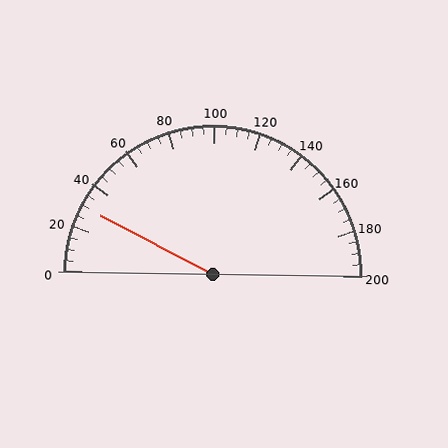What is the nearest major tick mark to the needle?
The nearest major tick mark is 40.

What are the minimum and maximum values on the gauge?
The gauge ranges from 0 to 200.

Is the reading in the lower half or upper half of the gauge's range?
The reading is in the lower half of the range (0 to 200).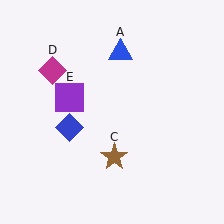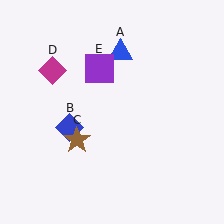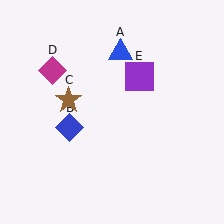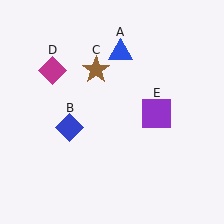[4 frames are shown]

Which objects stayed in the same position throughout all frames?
Blue triangle (object A) and blue diamond (object B) and magenta diamond (object D) remained stationary.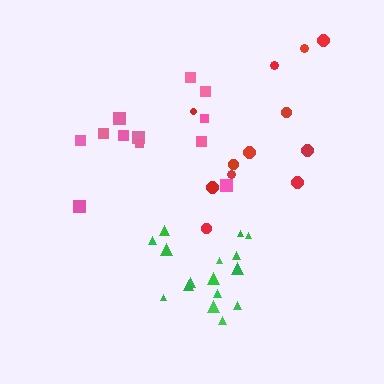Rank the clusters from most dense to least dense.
green, pink, red.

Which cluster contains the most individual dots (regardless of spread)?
Green (16).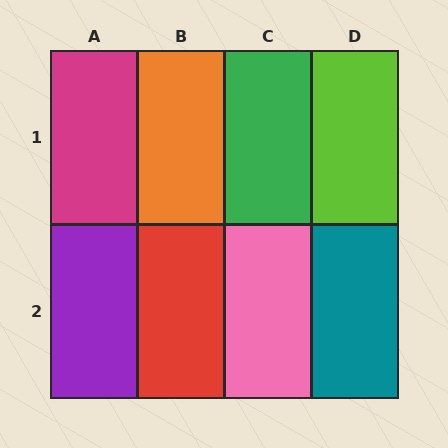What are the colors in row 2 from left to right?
Purple, red, pink, teal.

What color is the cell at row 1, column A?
Magenta.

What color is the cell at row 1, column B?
Orange.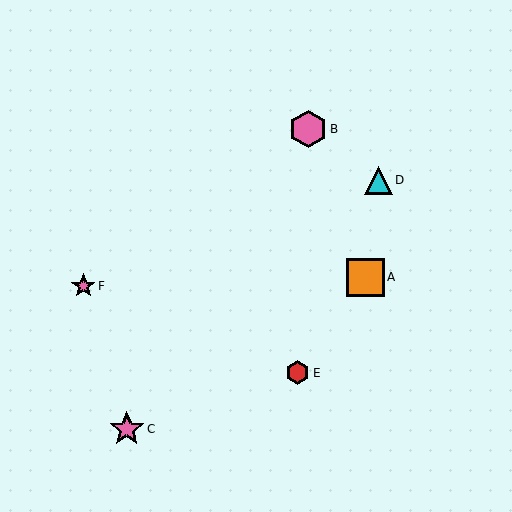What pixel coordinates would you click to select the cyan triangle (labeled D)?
Click at (378, 180) to select the cyan triangle D.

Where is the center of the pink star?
The center of the pink star is at (83, 286).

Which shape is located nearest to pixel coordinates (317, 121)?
The pink hexagon (labeled B) at (308, 129) is nearest to that location.